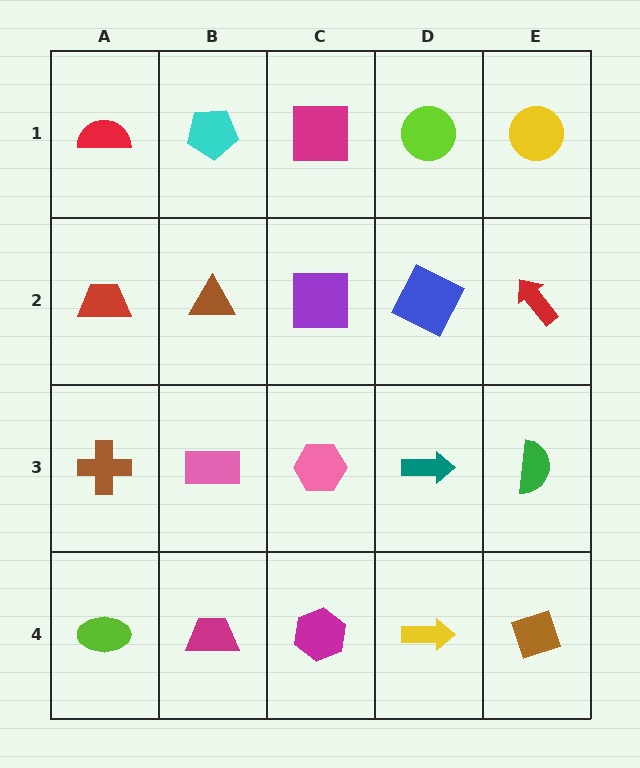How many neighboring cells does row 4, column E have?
2.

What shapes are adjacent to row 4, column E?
A green semicircle (row 3, column E), a yellow arrow (row 4, column D).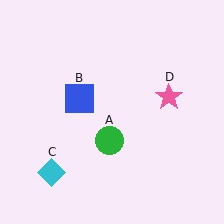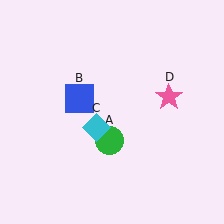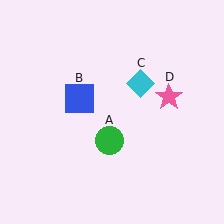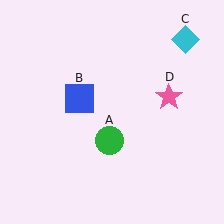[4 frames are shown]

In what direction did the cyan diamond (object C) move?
The cyan diamond (object C) moved up and to the right.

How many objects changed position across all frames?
1 object changed position: cyan diamond (object C).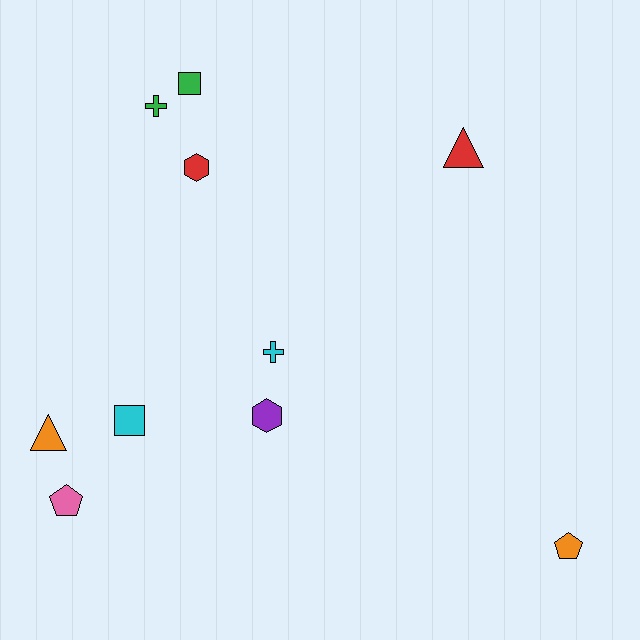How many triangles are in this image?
There are 2 triangles.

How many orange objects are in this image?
There are 2 orange objects.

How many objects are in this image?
There are 10 objects.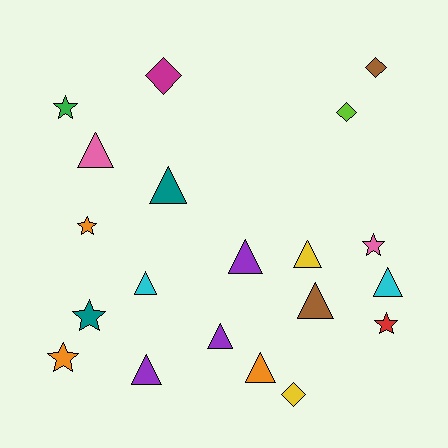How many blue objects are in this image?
There are no blue objects.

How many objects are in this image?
There are 20 objects.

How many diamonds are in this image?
There are 4 diamonds.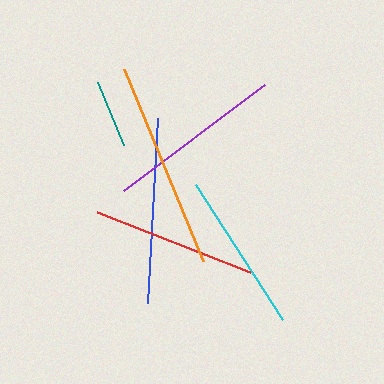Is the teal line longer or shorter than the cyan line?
The cyan line is longer than the teal line.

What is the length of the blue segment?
The blue segment is approximately 184 pixels long.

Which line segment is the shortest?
The teal line is the shortest at approximately 68 pixels.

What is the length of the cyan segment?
The cyan segment is approximately 160 pixels long.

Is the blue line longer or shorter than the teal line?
The blue line is longer than the teal line.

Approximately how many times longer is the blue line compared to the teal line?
The blue line is approximately 2.7 times the length of the teal line.